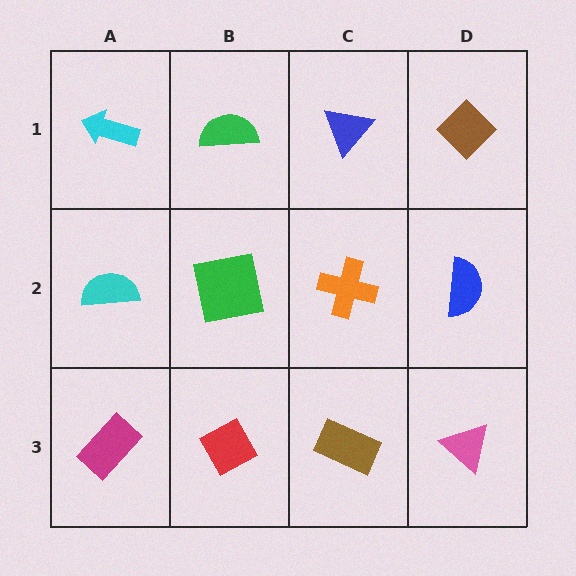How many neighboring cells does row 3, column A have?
2.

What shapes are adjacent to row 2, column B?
A green semicircle (row 1, column B), a red diamond (row 3, column B), a cyan semicircle (row 2, column A), an orange cross (row 2, column C).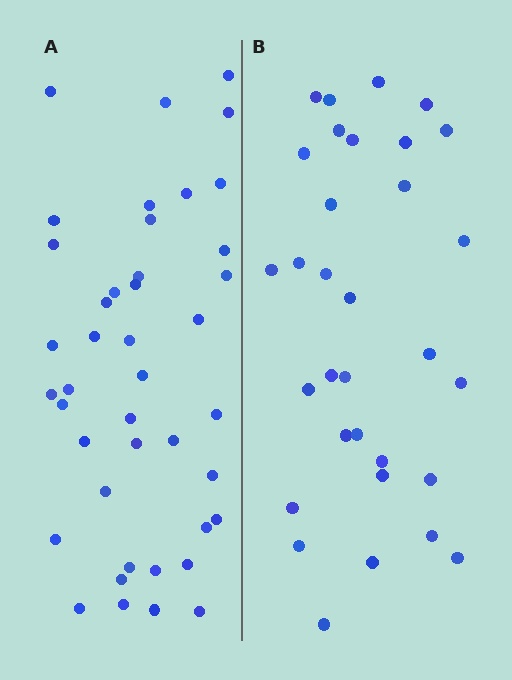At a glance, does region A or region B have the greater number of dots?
Region A (the left region) has more dots.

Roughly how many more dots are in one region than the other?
Region A has roughly 10 or so more dots than region B.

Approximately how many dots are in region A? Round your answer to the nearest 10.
About 40 dots. (The exact count is 42, which rounds to 40.)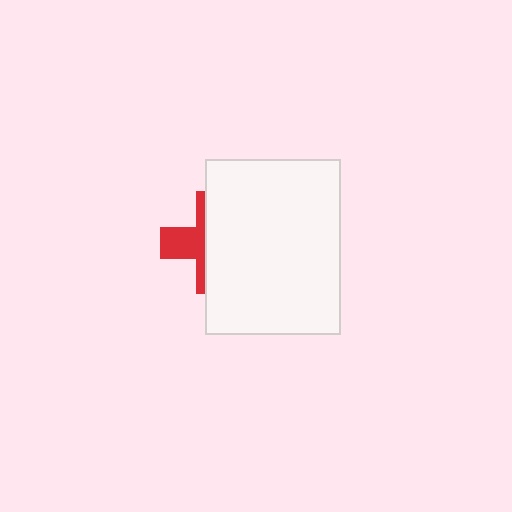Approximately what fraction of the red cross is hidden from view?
Roughly 61% of the red cross is hidden behind the white rectangle.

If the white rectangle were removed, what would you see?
You would see the complete red cross.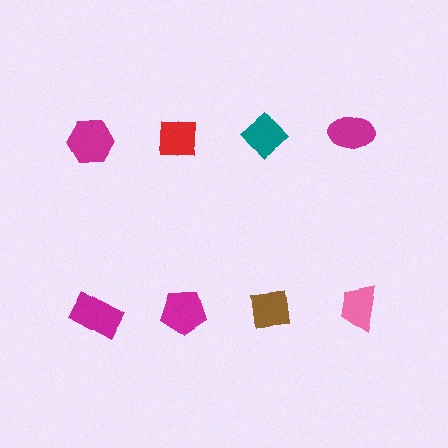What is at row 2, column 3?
A brown square.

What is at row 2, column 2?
A magenta pentagon.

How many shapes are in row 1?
4 shapes.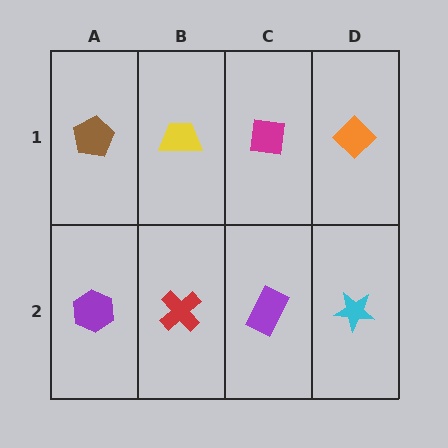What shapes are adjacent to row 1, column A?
A purple hexagon (row 2, column A), a yellow trapezoid (row 1, column B).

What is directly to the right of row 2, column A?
A red cross.